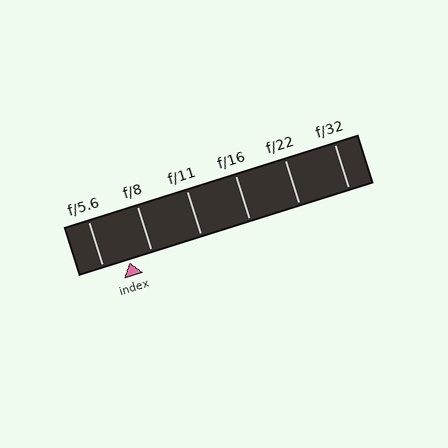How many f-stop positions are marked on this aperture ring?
There are 6 f-stop positions marked.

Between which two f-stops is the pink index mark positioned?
The index mark is between f/5.6 and f/8.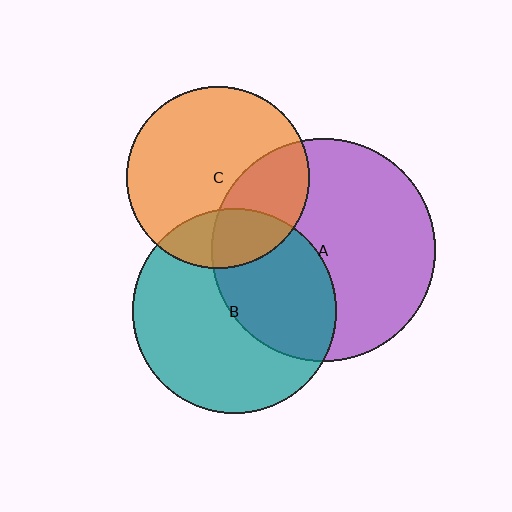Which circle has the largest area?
Circle A (purple).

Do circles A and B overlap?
Yes.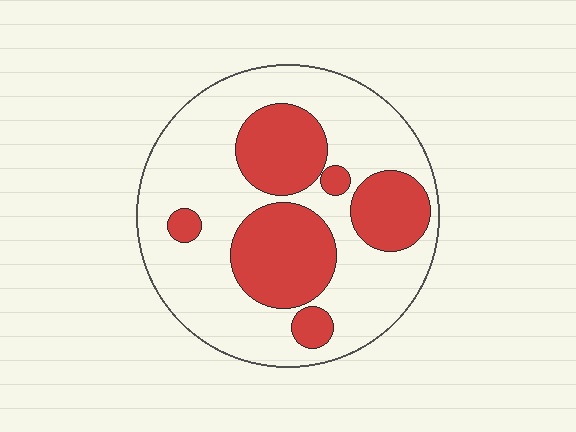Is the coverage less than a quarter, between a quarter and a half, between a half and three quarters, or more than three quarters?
Between a quarter and a half.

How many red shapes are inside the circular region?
6.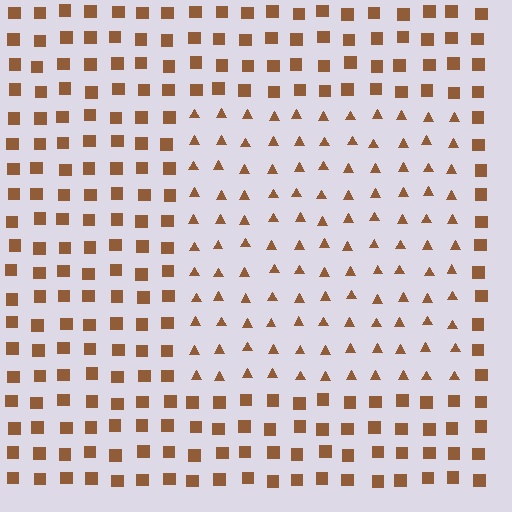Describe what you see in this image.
The image is filled with small brown elements arranged in a uniform grid. A rectangle-shaped region contains triangles, while the surrounding area contains squares. The boundary is defined purely by the change in element shape.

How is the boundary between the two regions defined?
The boundary is defined by a change in element shape: triangles inside vs. squares outside. All elements share the same color and spacing.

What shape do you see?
I see a rectangle.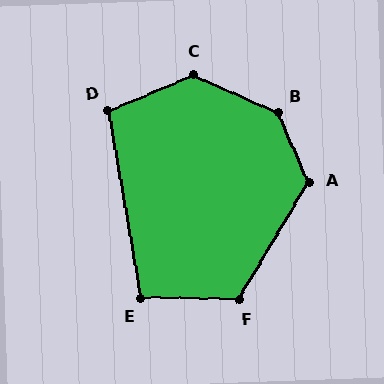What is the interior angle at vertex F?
Approximately 120 degrees (obtuse).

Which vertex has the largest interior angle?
B, at approximately 138 degrees.